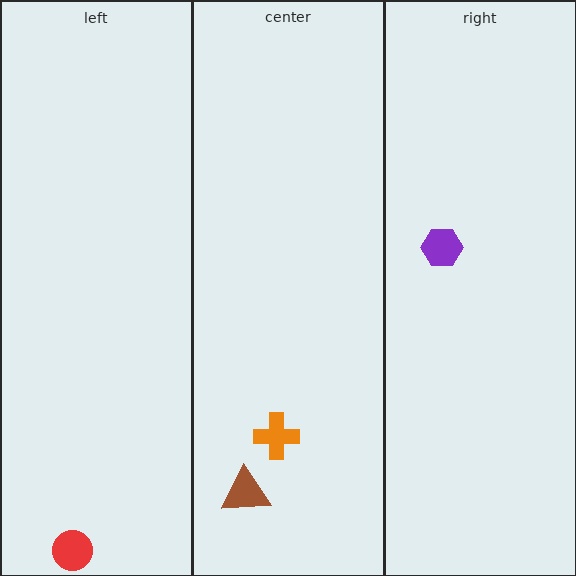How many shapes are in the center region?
2.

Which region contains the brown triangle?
The center region.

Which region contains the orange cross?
The center region.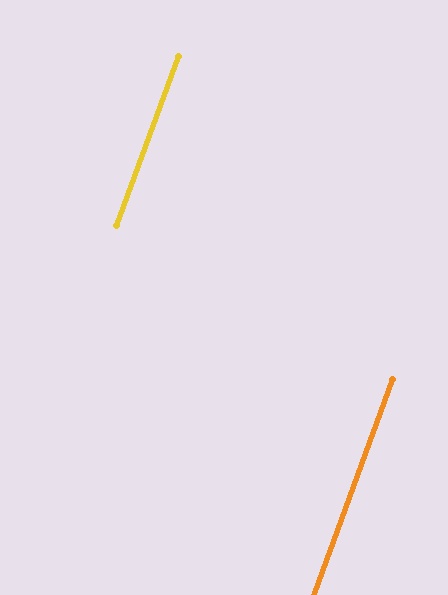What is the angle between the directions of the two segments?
Approximately 0 degrees.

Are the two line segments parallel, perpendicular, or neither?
Parallel — their directions differ by only 0.1°.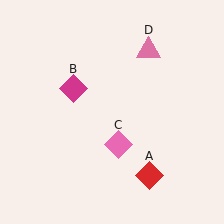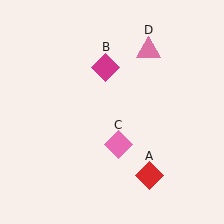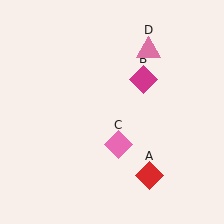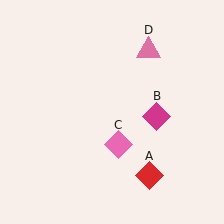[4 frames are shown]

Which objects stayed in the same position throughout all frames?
Red diamond (object A) and pink diamond (object C) and pink triangle (object D) remained stationary.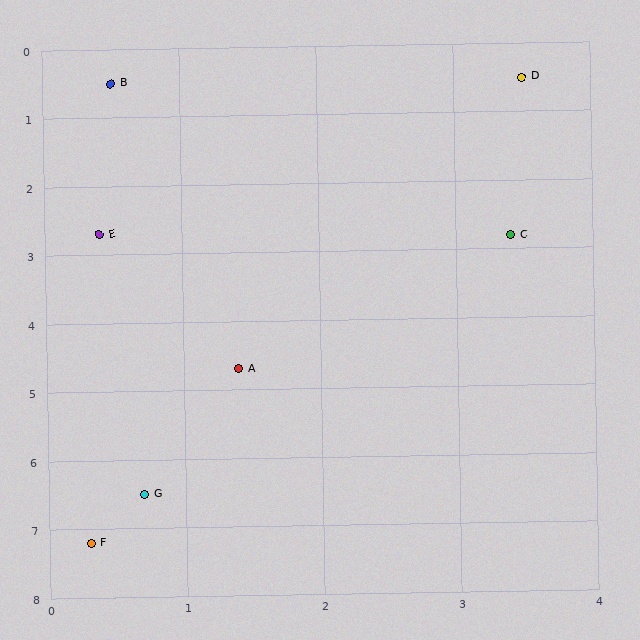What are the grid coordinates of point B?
Point B is at approximately (0.5, 0.5).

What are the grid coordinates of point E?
Point E is at approximately (0.4, 2.7).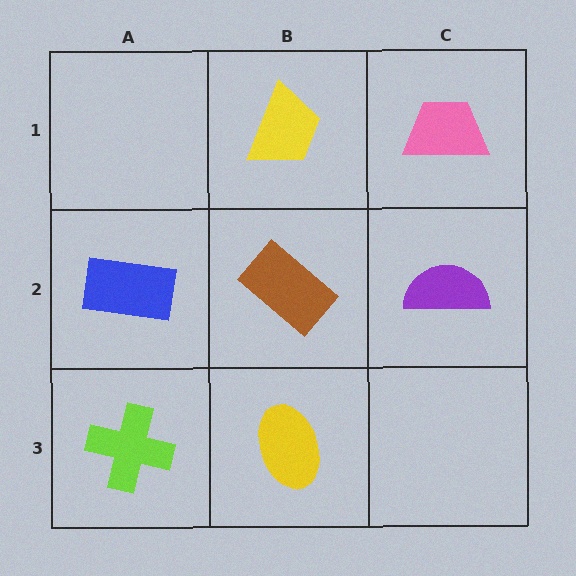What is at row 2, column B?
A brown rectangle.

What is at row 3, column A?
A lime cross.